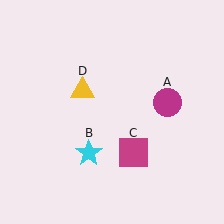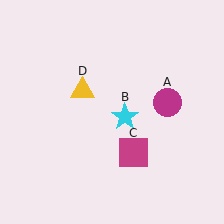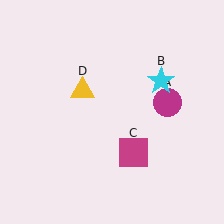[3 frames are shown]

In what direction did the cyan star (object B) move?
The cyan star (object B) moved up and to the right.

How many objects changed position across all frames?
1 object changed position: cyan star (object B).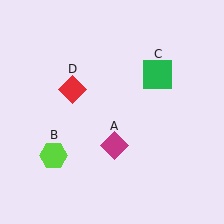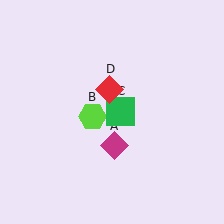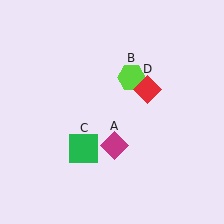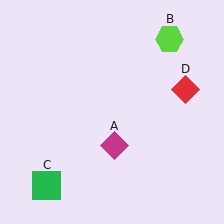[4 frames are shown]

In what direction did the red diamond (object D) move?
The red diamond (object D) moved right.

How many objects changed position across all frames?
3 objects changed position: lime hexagon (object B), green square (object C), red diamond (object D).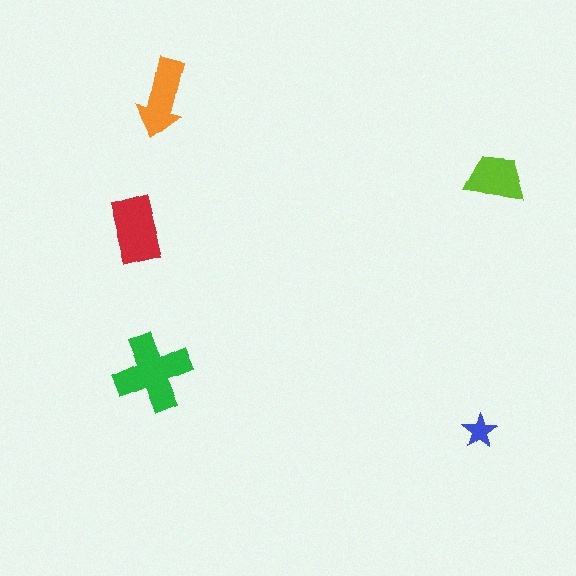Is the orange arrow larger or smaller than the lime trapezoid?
Larger.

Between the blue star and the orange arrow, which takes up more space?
The orange arrow.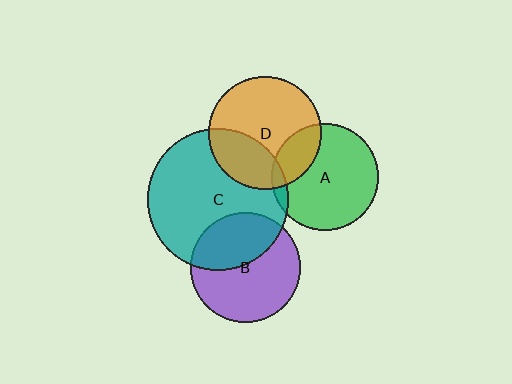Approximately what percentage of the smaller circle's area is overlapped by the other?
Approximately 5%.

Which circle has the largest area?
Circle C (teal).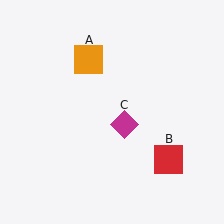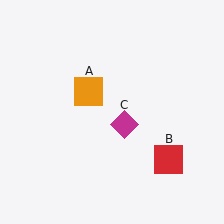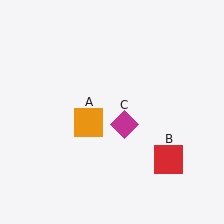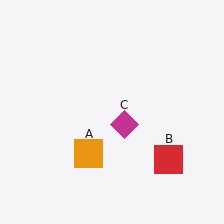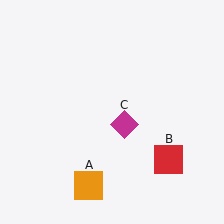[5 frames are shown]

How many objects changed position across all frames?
1 object changed position: orange square (object A).